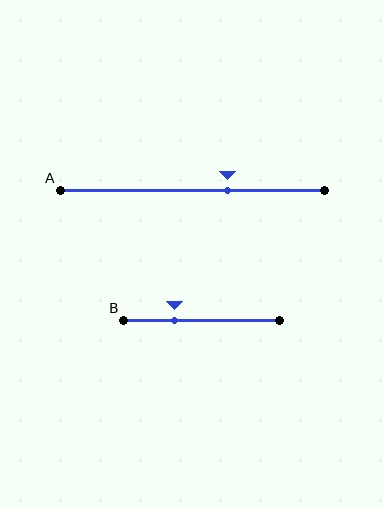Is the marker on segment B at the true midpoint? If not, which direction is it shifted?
No, the marker on segment B is shifted to the left by about 17% of the segment length.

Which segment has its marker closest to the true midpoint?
Segment A has its marker closest to the true midpoint.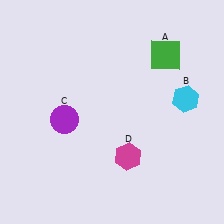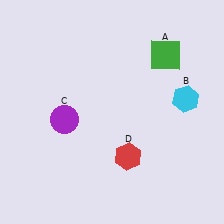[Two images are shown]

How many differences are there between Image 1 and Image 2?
There is 1 difference between the two images.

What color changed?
The hexagon (D) changed from magenta in Image 1 to red in Image 2.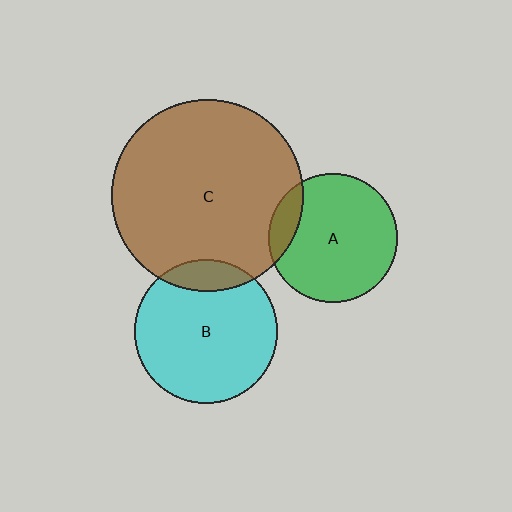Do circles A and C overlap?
Yes.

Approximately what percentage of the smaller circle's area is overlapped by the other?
Approximately 15%.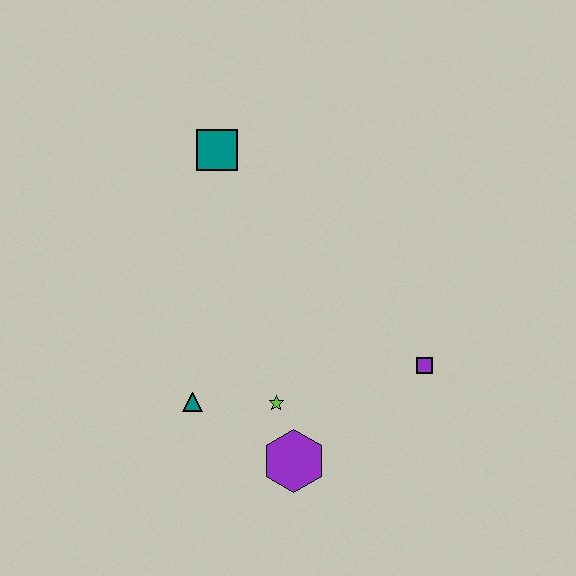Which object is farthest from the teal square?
The purple hexagon is farthest from the teal square.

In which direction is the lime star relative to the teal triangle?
The lime star is to the right of the teal triangle.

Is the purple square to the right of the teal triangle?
Yes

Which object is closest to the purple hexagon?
The lime star is closest to the purple hexagon.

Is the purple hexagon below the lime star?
Yes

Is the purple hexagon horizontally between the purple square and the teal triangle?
Yes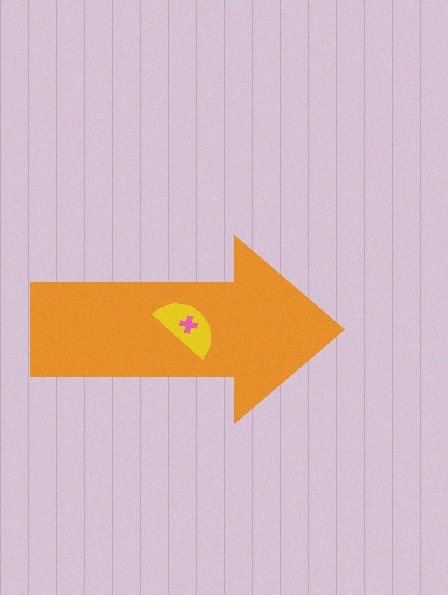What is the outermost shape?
The orange arrow.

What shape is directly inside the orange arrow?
The yellow semicircle.